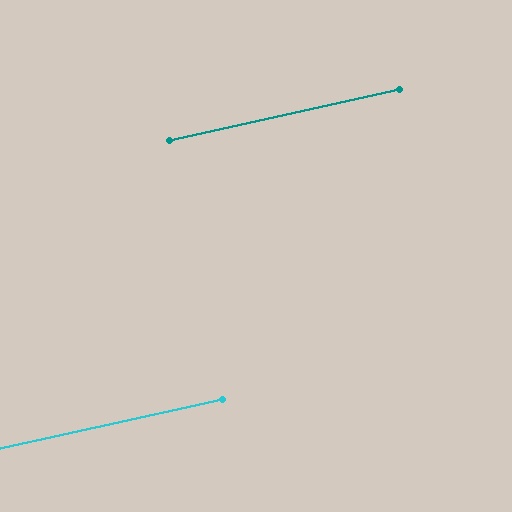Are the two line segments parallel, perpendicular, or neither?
Parallel — their directions differ by only 0.1°.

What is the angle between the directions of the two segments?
Approximately 0 degrees.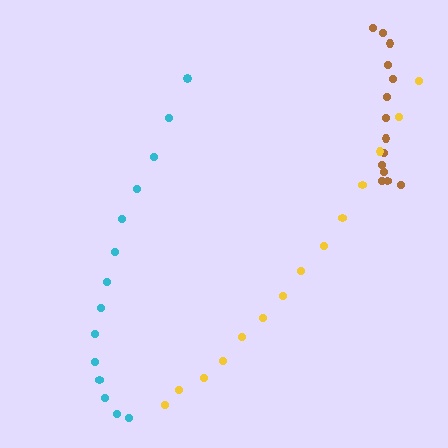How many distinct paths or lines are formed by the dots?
There are 3 distinct paths.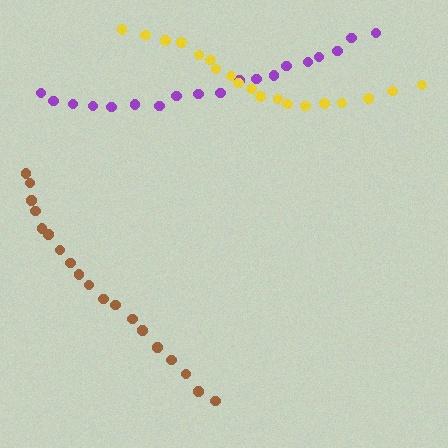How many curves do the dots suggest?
There are 3 distinct paths.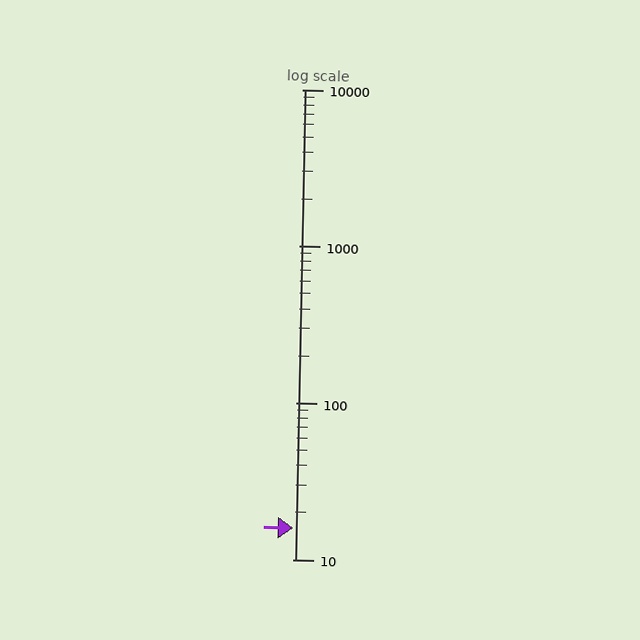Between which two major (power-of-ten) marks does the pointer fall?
The pointer is between 10 and 100.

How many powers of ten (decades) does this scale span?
The scale spans 3 decades, from 10 to 10000.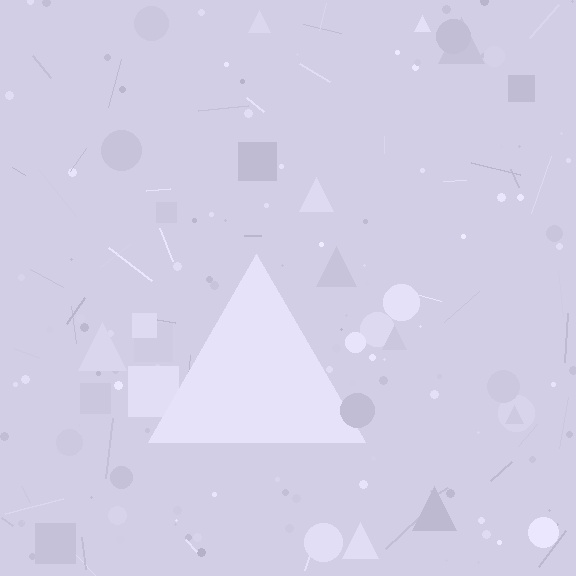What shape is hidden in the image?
A triangle is hidden in the image.